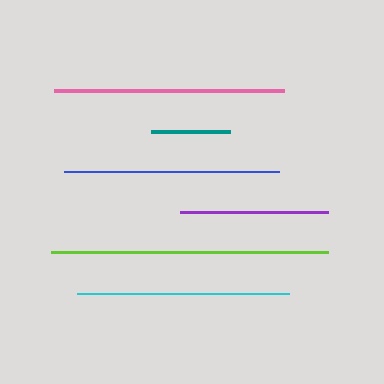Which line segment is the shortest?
The teal line is the shortest at approximately 79 pixels.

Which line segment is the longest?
The lime line is the longest at approximately 277 pixels.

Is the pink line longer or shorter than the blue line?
The pink line is longer than the blue line.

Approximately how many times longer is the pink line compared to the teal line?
The pink line is approximately 2.9 times the length of the teal line.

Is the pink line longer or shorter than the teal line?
The pink line is longer than the teal line.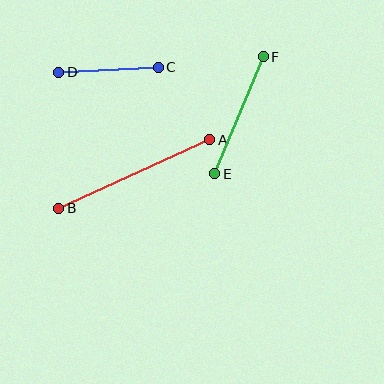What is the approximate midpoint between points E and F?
The midpoint is at approximately (239, 115) pixels.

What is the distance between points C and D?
The distance is approximately 100 pixels.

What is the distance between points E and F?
The distance is approximately 127 pixels.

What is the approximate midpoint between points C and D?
The midpoint is at approximately (109, 70) pixels.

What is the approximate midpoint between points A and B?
The midpoint is at approximately (134, 174) pixels.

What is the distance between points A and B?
The distance is approximately 166 pixels.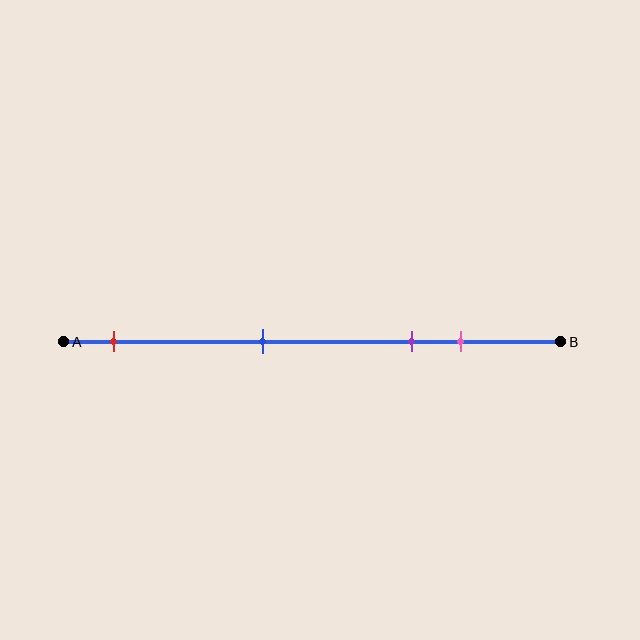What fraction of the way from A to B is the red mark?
The red mark is approximately 10% (0.1) of the way from A to B.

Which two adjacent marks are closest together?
The purple and pink marks are the closest adjacent pair.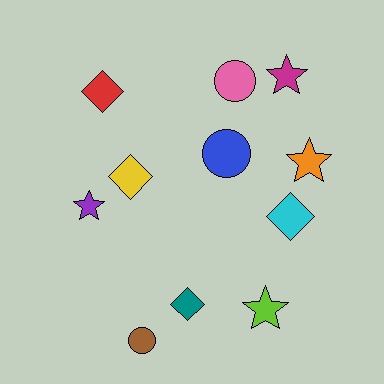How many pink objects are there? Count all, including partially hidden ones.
There is 1 pink object.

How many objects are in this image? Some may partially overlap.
There are 11 objects.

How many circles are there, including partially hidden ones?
There are 3 circles.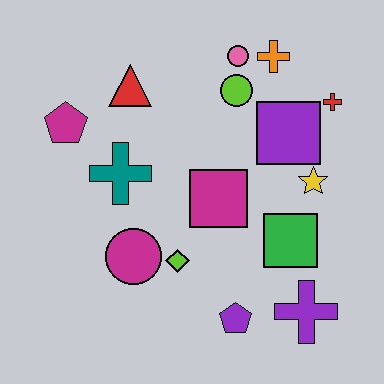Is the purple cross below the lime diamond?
Yes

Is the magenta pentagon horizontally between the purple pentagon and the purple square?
No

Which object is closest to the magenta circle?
The lime diamond is closest to the magenta circle.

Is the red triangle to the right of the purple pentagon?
No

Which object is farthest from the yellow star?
The magenta pentagon is farthest from the yellow star.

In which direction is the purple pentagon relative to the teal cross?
The purple pentagon is below the teal cross.